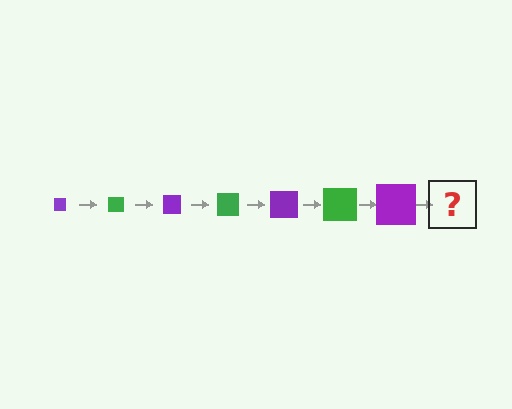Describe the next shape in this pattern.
It should be a green square, larger than the previous one.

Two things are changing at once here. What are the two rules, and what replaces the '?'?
The two rules are that the square grows larger each step and the color cycles through purple and green. The '?' should be a green square, larger than the previous one.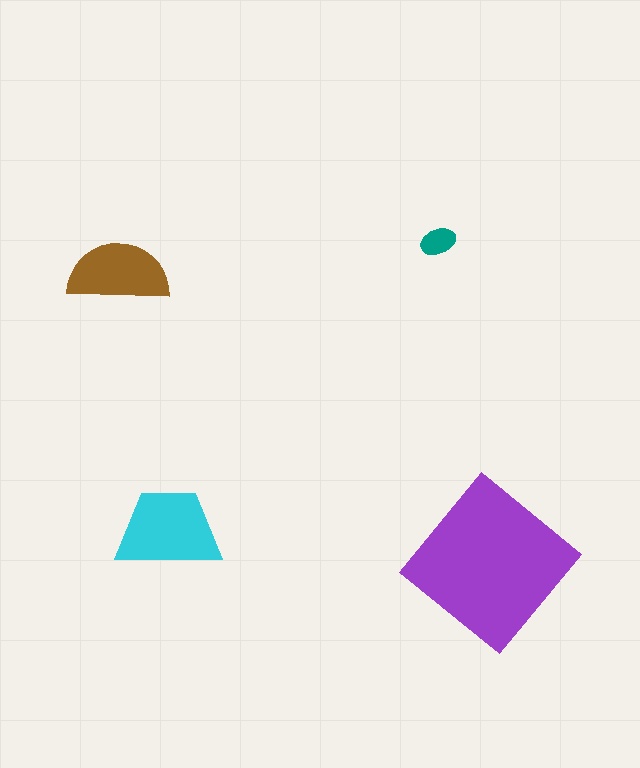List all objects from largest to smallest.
The purple diamond, the cyan trapezoid, the brown semicircle, the teal ellipse.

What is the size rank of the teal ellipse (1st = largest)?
4th.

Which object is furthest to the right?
The purple diamond is rightmost.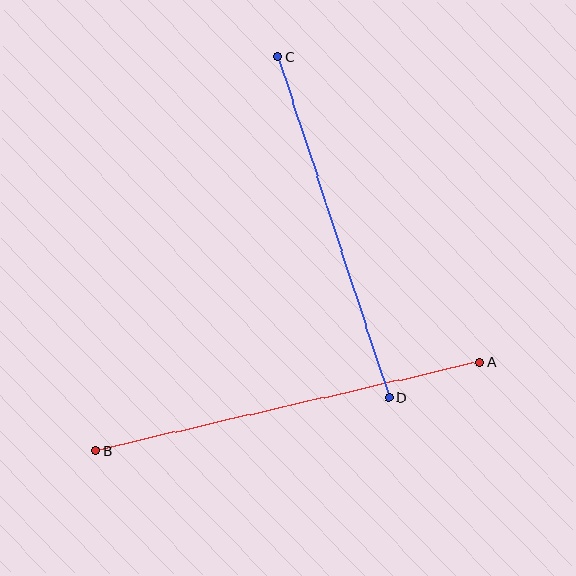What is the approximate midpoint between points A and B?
The midpoint is at approximately (288, 406) pixels.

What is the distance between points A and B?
The distance is approximately 394 pixels.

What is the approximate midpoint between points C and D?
The midpoint is at approximately (333, 227) pixels.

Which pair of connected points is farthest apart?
Points A and B are farthest apart.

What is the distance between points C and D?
The distance is approximately 359 pixels.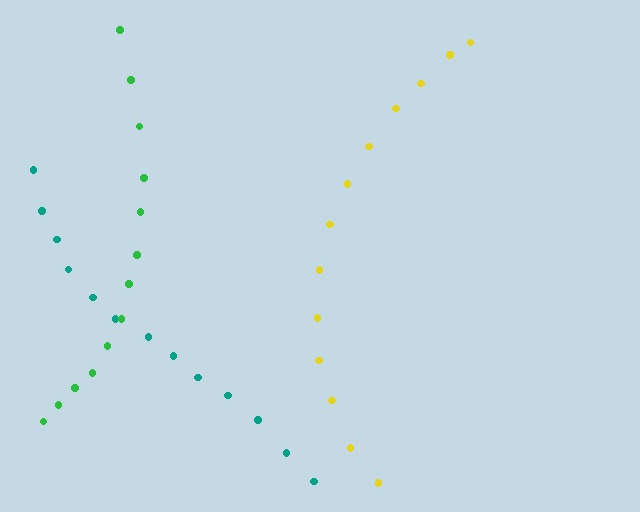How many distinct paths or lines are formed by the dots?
There are 3 distinct paths.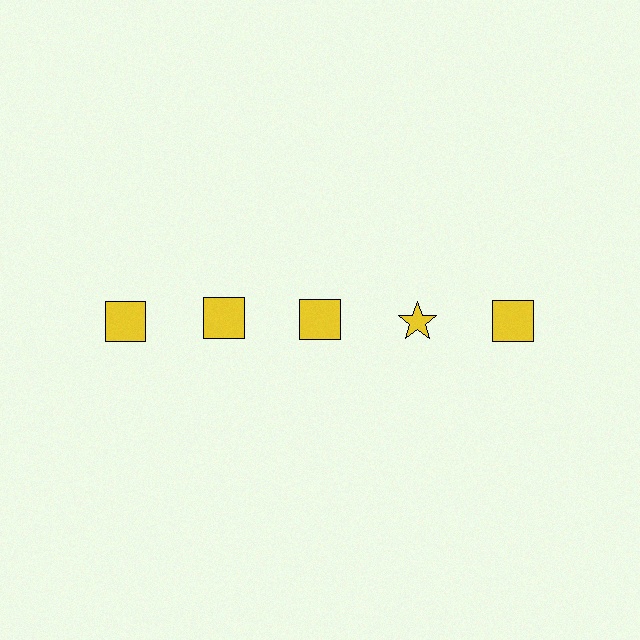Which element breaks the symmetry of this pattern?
The yellow star in the top row, second from right column breaks the symmetry. All other shapes are yellow squares.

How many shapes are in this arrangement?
There are 5 shapes arranged in a grid pattern.